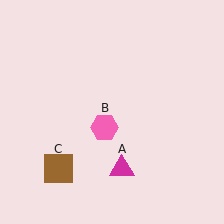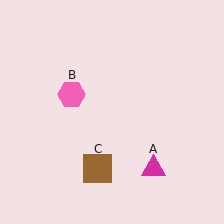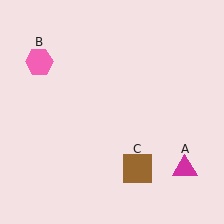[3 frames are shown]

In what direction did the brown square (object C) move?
The brown square (object C) moved right.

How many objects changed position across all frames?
3 objects changed position: magenta triangle (object A), pink hexagon (object B), brown square (object C).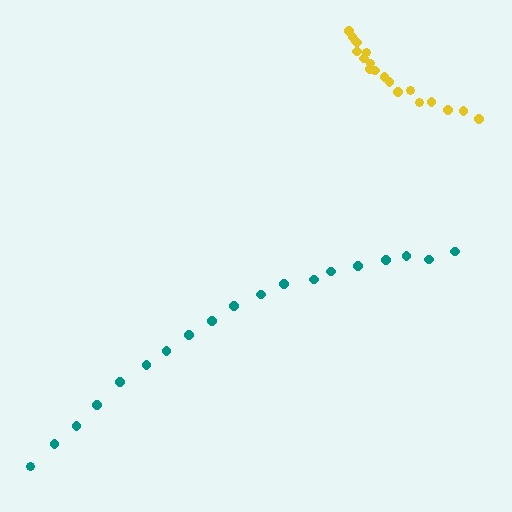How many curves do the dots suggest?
There are 2 distinct paths.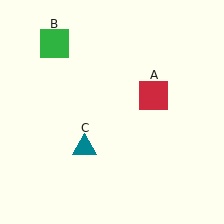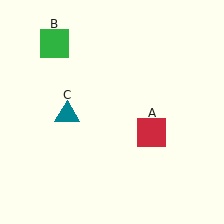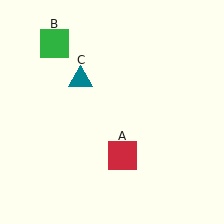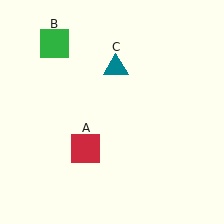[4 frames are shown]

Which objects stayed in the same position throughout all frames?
Green square (object B) remained stationary.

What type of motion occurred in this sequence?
The red square (object A), teal triangle (object C) rotated clockwise around the center of the scene.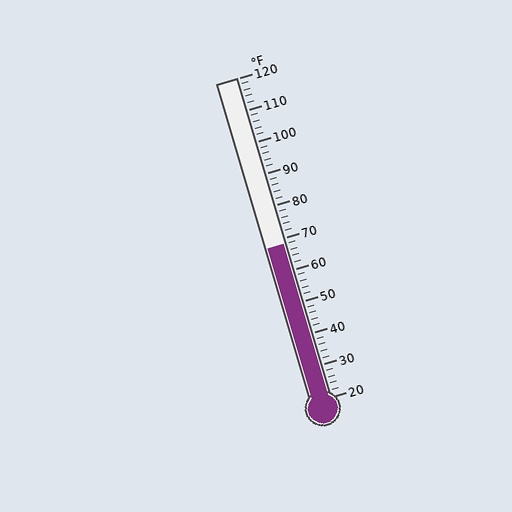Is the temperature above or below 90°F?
The temperature is below 90°F.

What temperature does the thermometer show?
The thermometer shows approximately 68°F.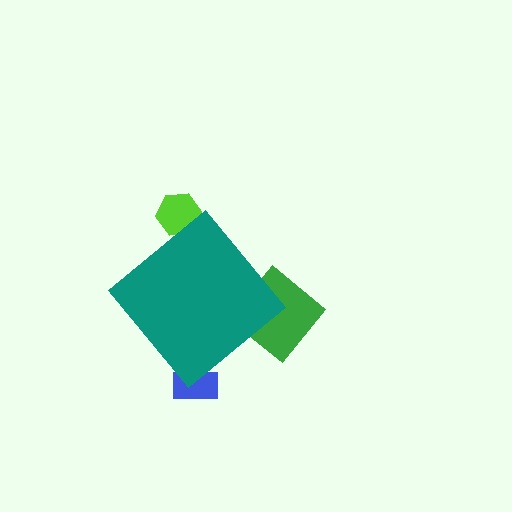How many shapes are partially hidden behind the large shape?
3 shapes are partially hidden.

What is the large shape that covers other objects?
A teal diamond.